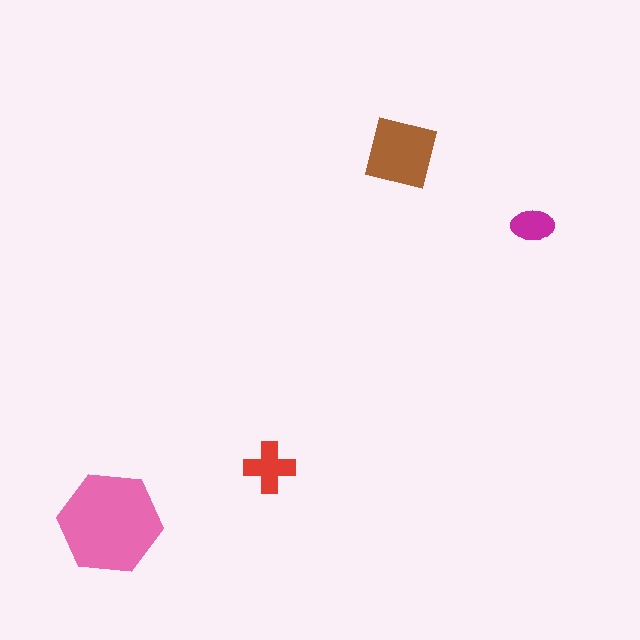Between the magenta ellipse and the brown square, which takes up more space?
The brown square.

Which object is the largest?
The pink hexagon.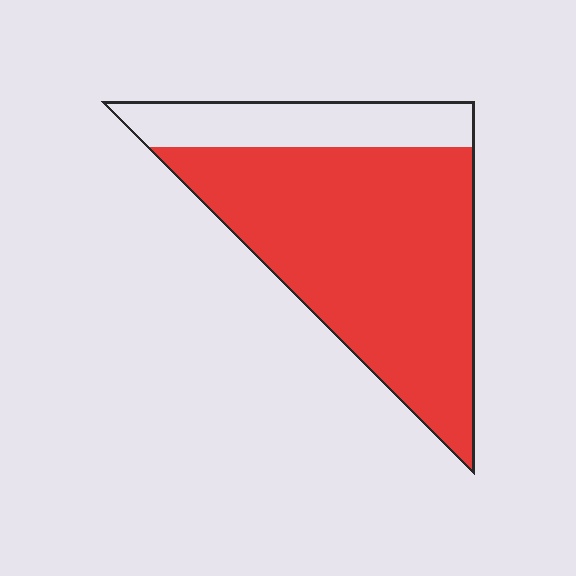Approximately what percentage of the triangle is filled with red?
Approximately 75%.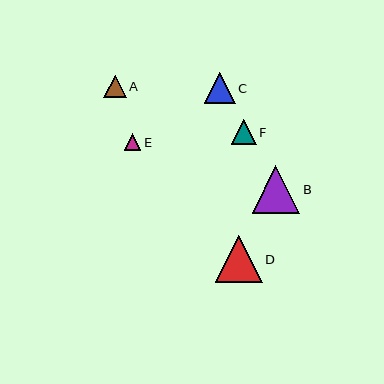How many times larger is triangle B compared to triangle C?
Triangle B is approximately 1.5 times the size of triangle C.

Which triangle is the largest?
Triangle B is the largest with a size of approximately 47 pixels.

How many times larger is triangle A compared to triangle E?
Triangle A is approximately 1.4 times the size of triangle E.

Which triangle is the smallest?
Triangle E is the smallest with a size of approximately 16 pixels.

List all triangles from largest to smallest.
From largest to smallest: B, D, C, F, A, E.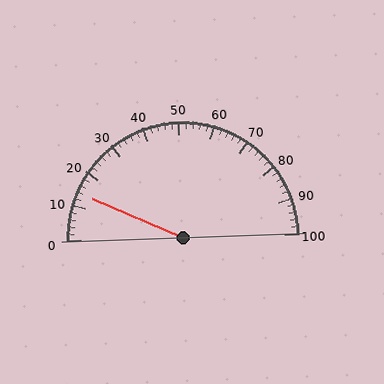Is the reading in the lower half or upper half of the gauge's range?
The reading is in the lower half of the range (0 to 100).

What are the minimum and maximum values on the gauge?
The gauge ranges from 0 to 100.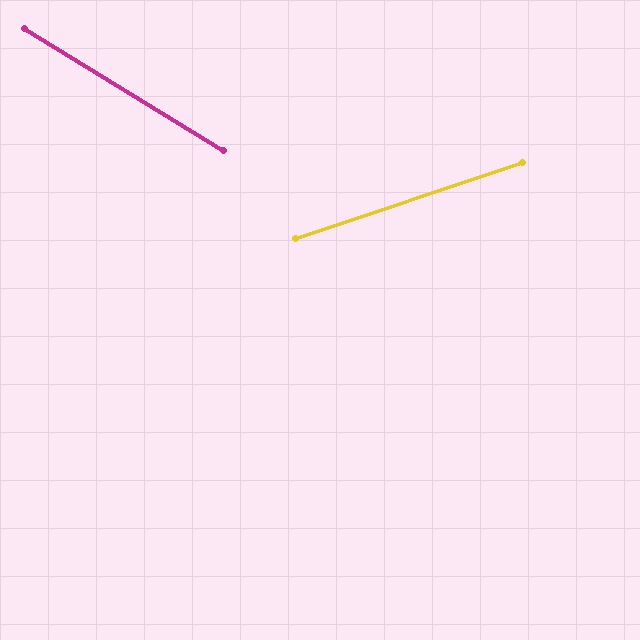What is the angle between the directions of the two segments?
Approximately 50 degrees.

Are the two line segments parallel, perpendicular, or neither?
Neither parallel nor perpendicular — they differ by about 50°.